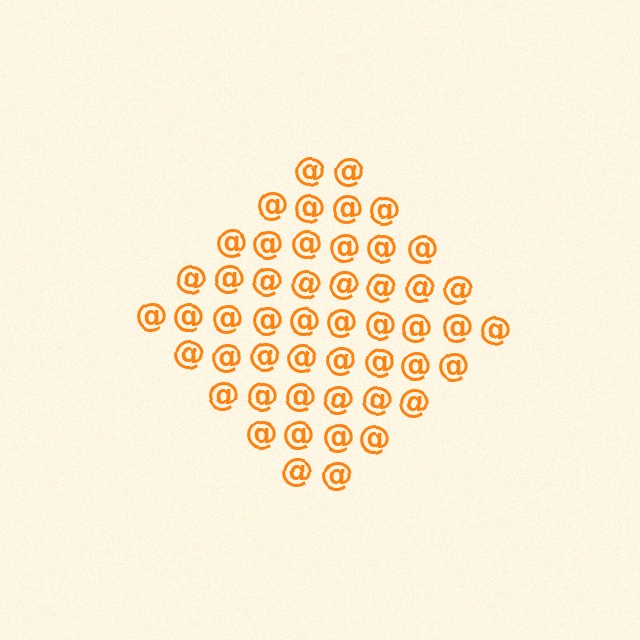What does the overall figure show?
The overall figure shows a diamond.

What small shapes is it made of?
It is made of small at signs.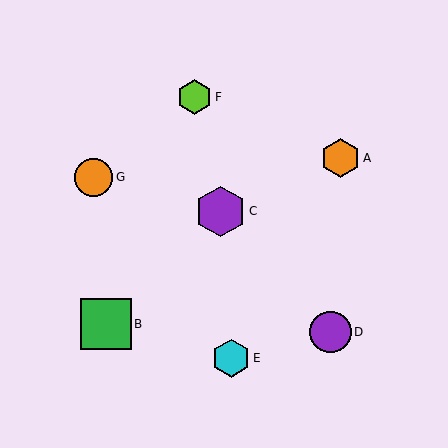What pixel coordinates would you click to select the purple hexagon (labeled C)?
Click at (221, 211) to select the purple hexagon C.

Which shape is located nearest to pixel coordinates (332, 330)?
The purple circle (labeled D) at (330, 332) is nearest to that location.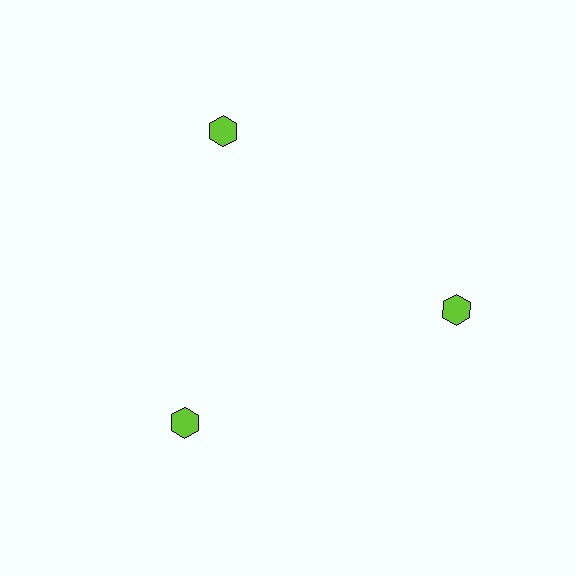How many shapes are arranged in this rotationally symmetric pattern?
There are 3 shapes, arranged in 3 groups of 1.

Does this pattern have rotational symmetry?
Yes, this pattern has 3-fold rotational symmetry. It looks the same after rotating 120 degrees around the center.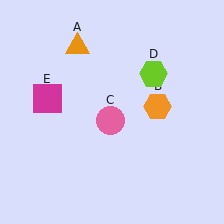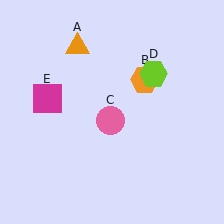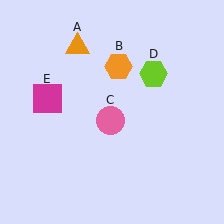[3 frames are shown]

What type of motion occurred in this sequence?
The orange hexagon (object B) rotated counterclockwise around the center of the scene.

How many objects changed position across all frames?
1 object changed position: orange hexagon (object B).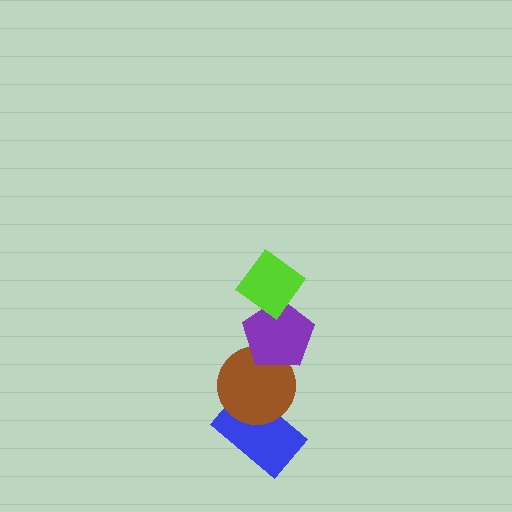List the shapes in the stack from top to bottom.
From top to bottom: the lime diamond, the purple pentagon, the brown circle, the blue rectangle.